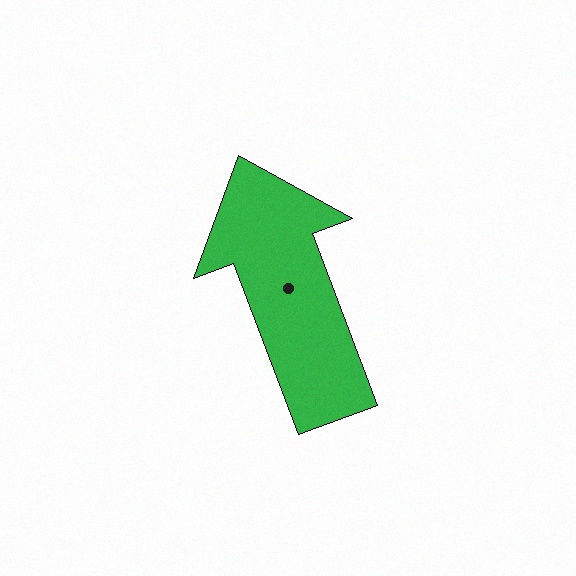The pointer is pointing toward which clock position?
Roughly 11 o'clock.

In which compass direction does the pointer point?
North.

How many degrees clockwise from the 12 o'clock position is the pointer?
Approximately 339 degrees.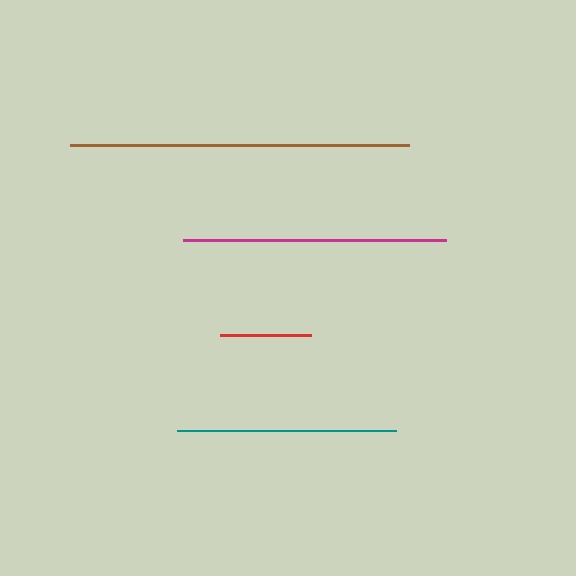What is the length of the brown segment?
The brown segment is approximately 339 pixels long.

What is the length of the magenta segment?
The magenta segment is approximately 263 pixels long.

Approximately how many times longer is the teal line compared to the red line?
The teal line is approximately 2.4 times the length of the red line.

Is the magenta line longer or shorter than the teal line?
The magenta line is longer than the teal line.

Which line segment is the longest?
The brown line is the longest at approximately 339 pixels.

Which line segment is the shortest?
The red line is the shortest at approximately 91 pixels.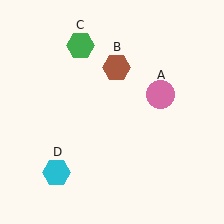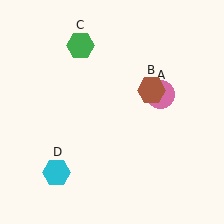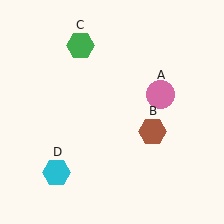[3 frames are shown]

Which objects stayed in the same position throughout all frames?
Pink circle (object A) and green hexagon (object C) and cyan hexagon (object D) remained stationary.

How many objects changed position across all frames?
1 object changed position: brown hexagon (object B).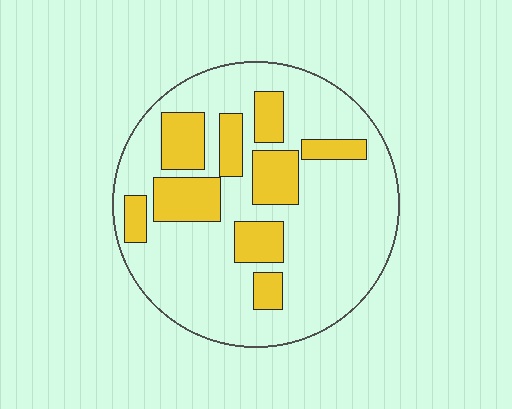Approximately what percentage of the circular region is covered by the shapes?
Approximately 25%.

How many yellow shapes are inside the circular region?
9.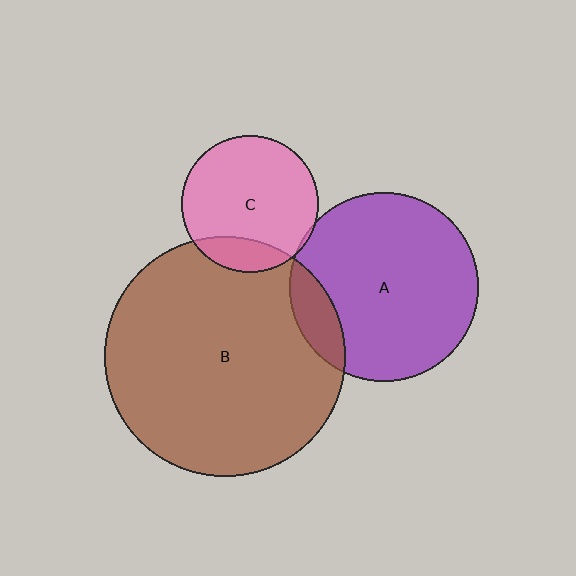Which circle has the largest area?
Circle B (brown).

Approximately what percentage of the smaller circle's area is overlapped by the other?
Approximately 5%.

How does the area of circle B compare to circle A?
Approximately 1.6 times.